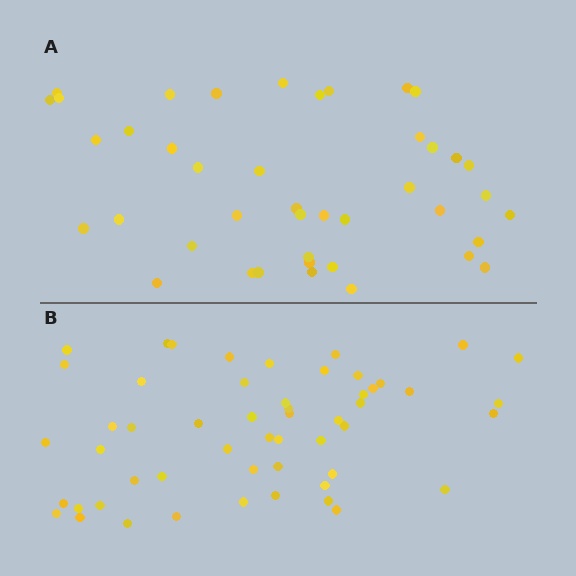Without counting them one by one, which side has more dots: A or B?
Region B (the bottom region) has more dots.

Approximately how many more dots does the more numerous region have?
Region B has roughly 12 or so more dots than region A.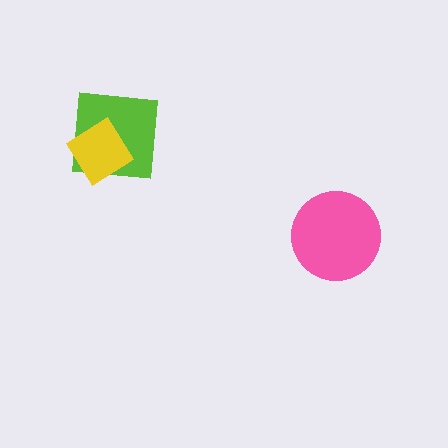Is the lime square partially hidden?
Yes, it is partially covered by another shape.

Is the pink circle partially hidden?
No, no other shape covers it.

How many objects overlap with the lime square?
1 object overlaps with the lime square.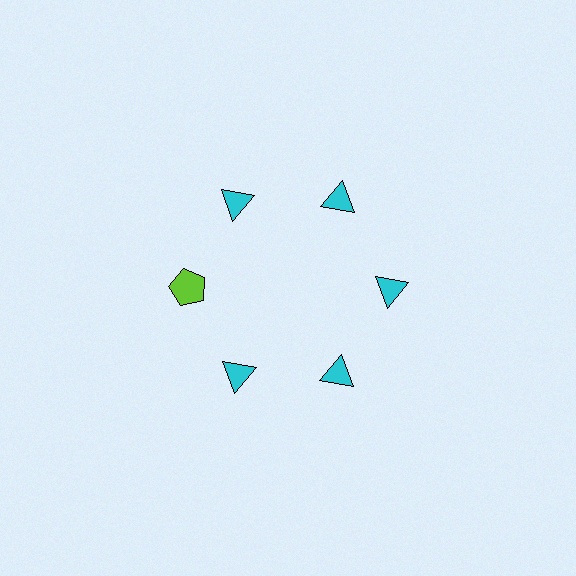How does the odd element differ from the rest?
It differs in both color (lime instead of cyan) and shape (pentagon instead of triangle).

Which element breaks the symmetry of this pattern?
The lime pentagon at roughly the 9 o'clock position breaks the symmetry. All other shapes are cyan triangles.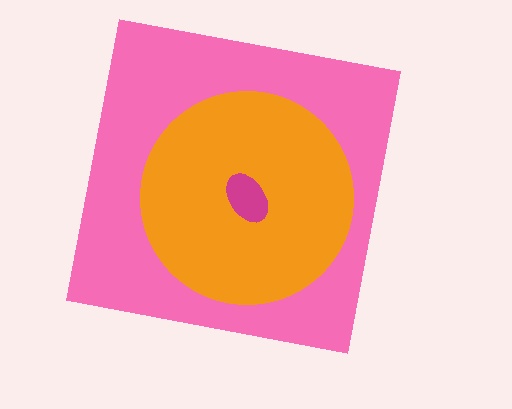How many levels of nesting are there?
3.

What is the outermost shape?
The pink square.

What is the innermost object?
The magenta ellipse.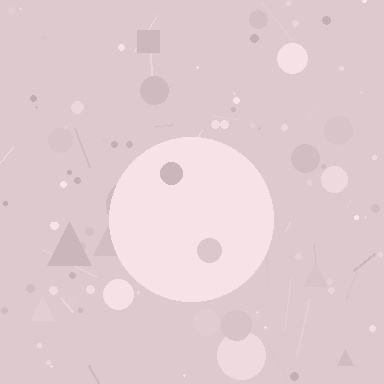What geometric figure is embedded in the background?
A circle is embedded in the background.